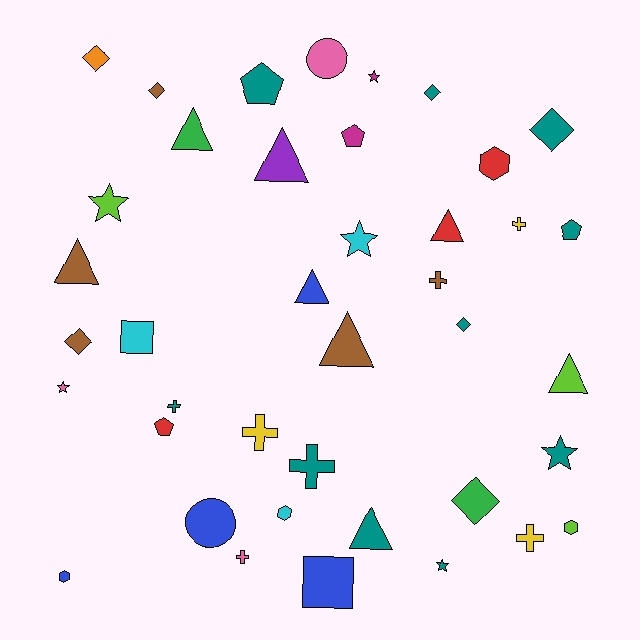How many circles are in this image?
There are 2 circles.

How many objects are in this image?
There are 40 objects.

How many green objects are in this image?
There are 2 green objects.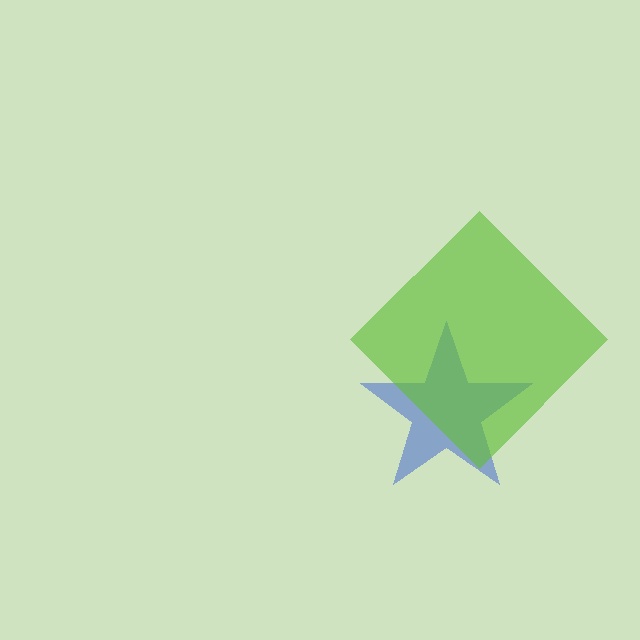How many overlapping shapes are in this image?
There are 2 overlapping shapes in the image.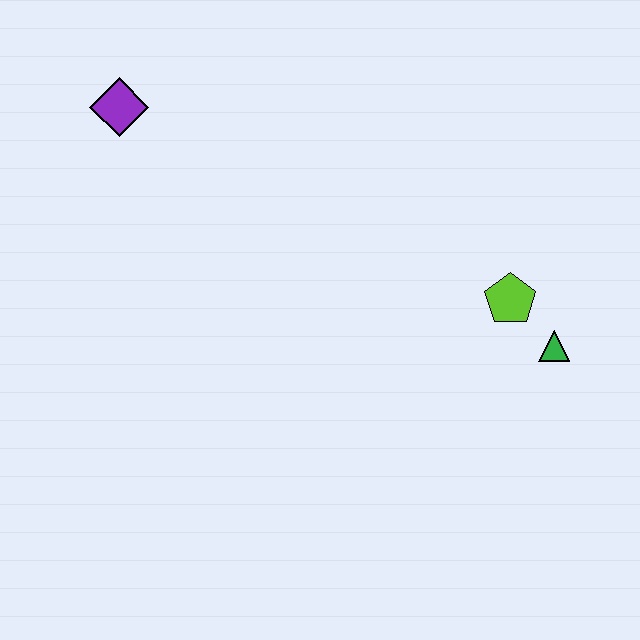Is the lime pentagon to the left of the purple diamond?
No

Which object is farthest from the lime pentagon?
The purple diamond is farthest from the lime pentagon.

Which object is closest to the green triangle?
The lime pentagon is closest to the green triangle.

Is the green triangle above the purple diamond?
No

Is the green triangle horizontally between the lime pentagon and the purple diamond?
No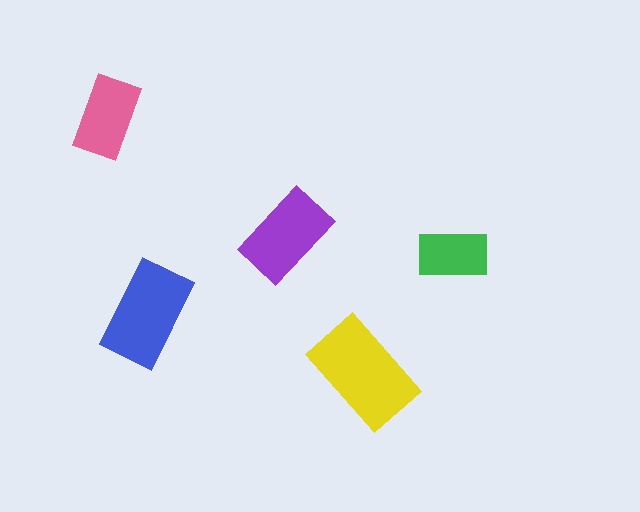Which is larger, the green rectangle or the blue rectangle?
The blue one.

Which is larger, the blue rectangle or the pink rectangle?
The blue one.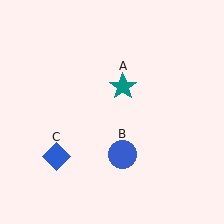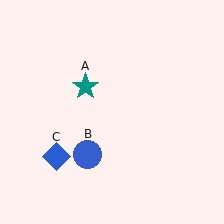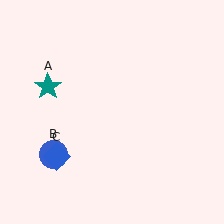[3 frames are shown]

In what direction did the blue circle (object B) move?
The blue circle (object B) moved left.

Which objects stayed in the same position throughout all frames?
Blue diamond (object C) remained stationary.